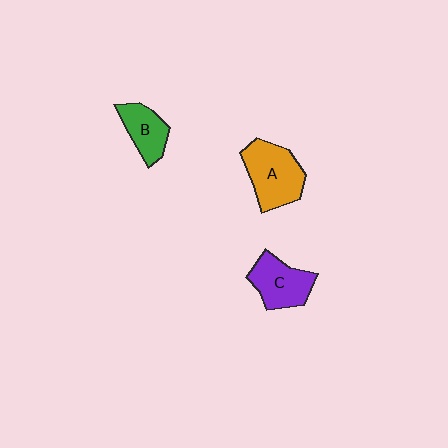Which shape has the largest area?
Shape A (orange).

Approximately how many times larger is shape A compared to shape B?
Approximately 1.6 times.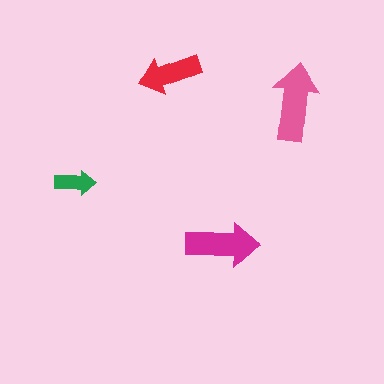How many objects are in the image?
There are 4 objects in the image.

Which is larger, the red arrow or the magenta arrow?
The magenta one.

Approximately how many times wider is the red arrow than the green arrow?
About 1.5 times wider.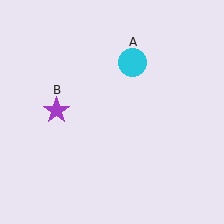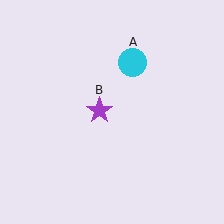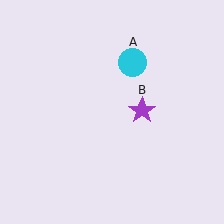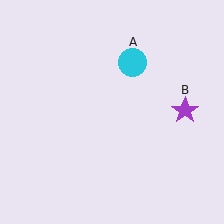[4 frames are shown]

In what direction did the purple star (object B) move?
The purple star (object B) moved right.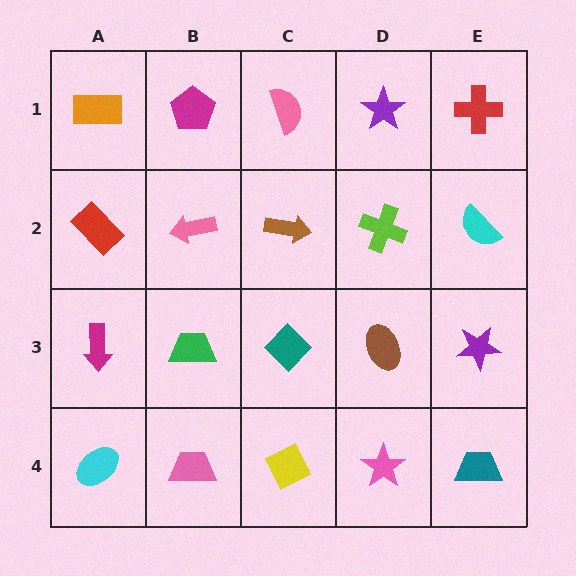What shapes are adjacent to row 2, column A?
An orange rectangle (row 1, column A), a magenta arrow (row 3, column A), a pink arrow (row 2, column B).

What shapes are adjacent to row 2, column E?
A red cross (row 1, column E), a purple star (row 3, column E), a lime cross (row 2, column D).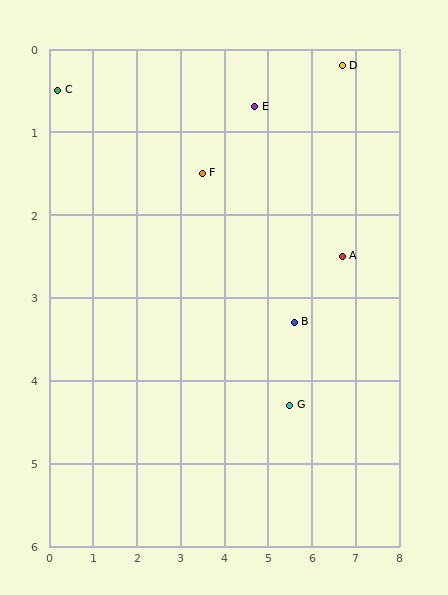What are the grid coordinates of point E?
Point E is at approximately (4.7, 0.7).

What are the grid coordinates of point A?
Point A is at approximately (6.7, 2.5).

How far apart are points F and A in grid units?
Points F and A are about 3.4 grid units apart.